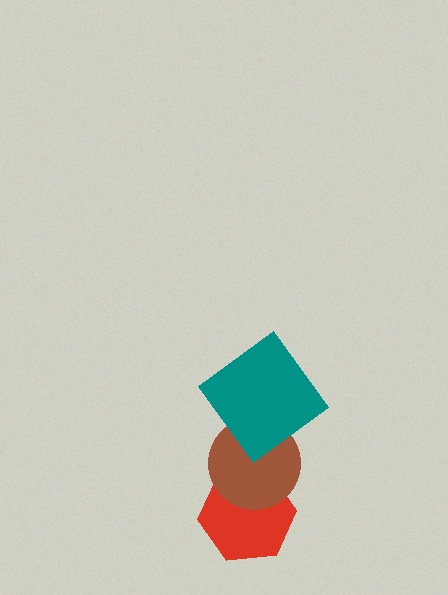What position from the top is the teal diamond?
The teal diamond is 1st from the top.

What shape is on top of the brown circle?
The teal diamond is on top of the brown circle.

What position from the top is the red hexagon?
The red hexagon is 3rd from the top.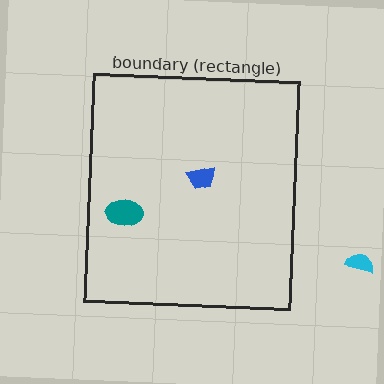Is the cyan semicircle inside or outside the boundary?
Outside.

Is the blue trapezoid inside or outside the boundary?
Inside.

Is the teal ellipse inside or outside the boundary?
Inside.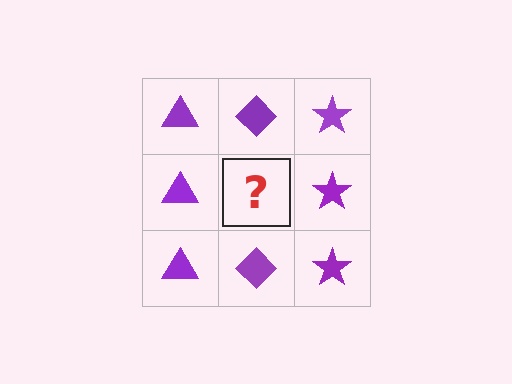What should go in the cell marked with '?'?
The missing cell should contain a purple diamond.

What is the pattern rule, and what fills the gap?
The rule is that each column has a consistent shape. The gap should be filled with a purple diamond.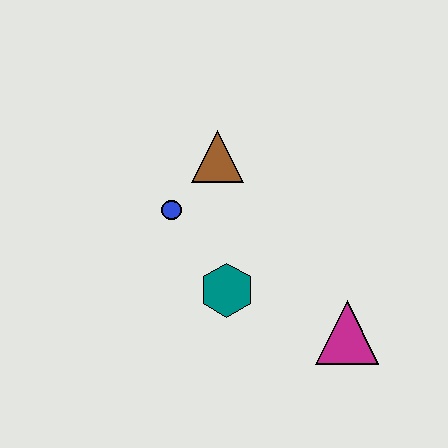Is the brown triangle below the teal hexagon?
No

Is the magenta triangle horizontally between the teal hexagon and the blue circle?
No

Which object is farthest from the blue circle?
The magenta triangle is farthest from the blue circle.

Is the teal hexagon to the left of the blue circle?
No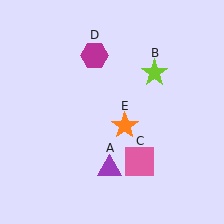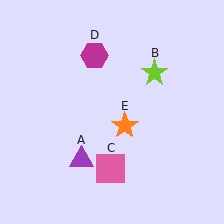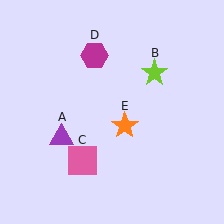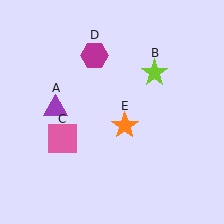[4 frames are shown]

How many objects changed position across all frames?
2 objects changed position: purple triangle (object A), pink square (object C).